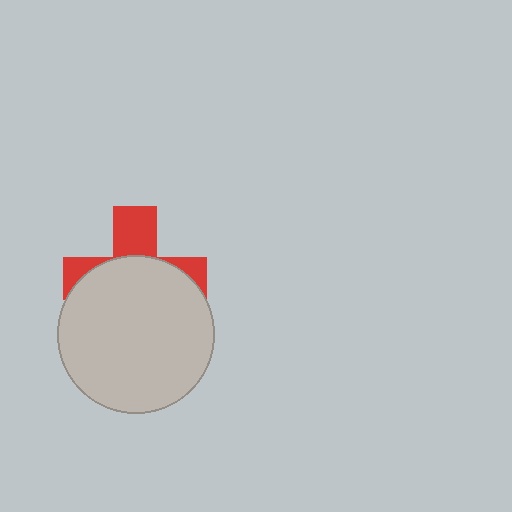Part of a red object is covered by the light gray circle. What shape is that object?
It is a cross.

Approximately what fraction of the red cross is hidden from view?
Roughly 64% of the red cross is hidden behind the light gray circle.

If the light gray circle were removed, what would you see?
You would see the complete red cross.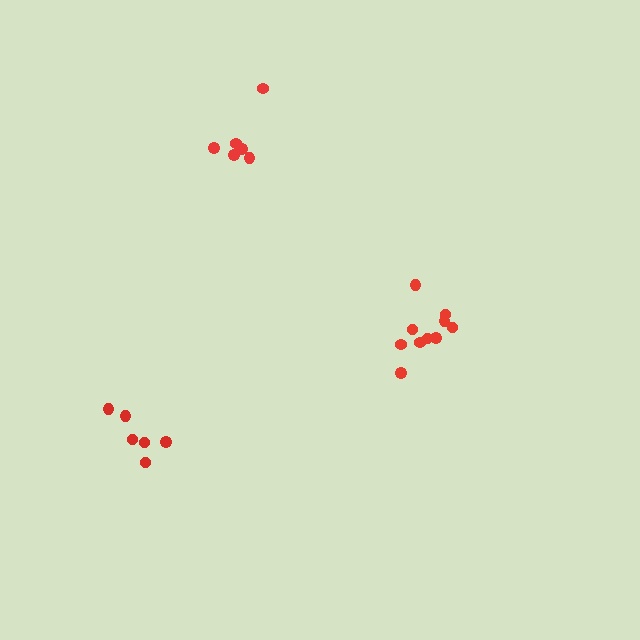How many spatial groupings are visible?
There are 3 spatial groupings.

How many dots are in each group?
Group 1: 6 dots, Group 2: 6 dots, Group 3: 10 dots (22 total).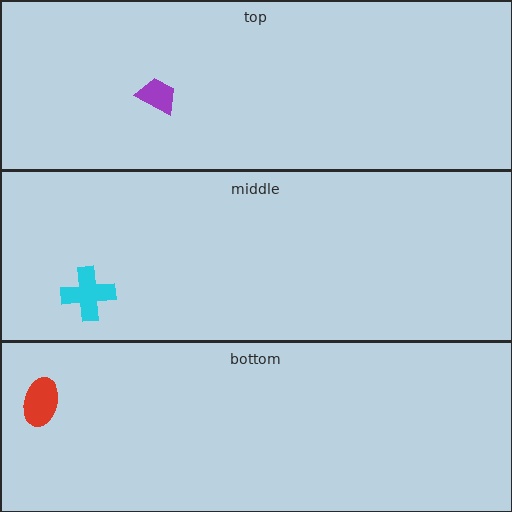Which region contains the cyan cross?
The middle region.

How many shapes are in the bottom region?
1.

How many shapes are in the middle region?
1.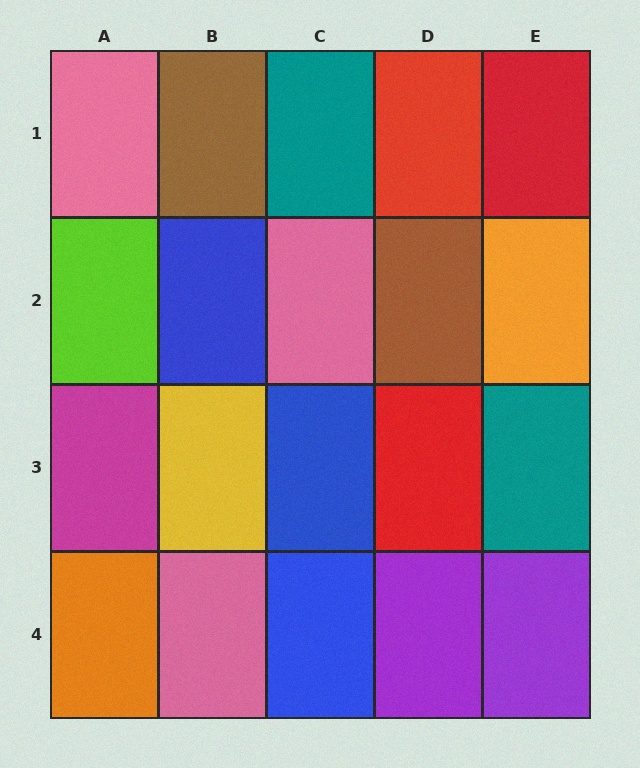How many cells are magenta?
1 cell is magenta.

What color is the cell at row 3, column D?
Red.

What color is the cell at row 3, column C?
Blue.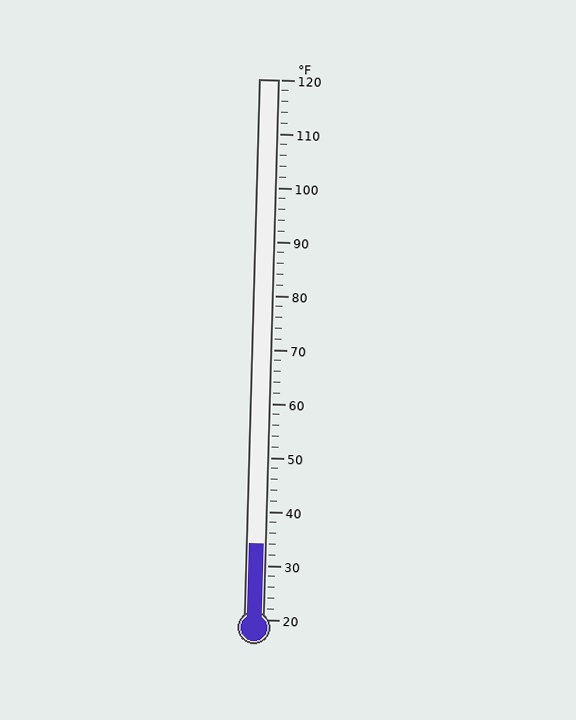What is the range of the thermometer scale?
The thermometer scale ranges from 20°F to 120°F.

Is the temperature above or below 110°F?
The temperature is below 110°F.